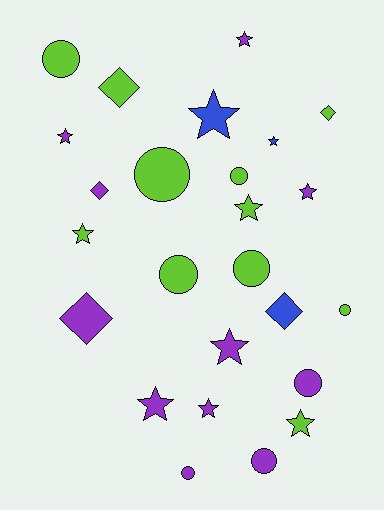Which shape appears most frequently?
Star, with 11 objects.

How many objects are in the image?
There are 25 objects.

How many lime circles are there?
There are 6 lime circles.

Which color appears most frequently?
Lime, with 11 objects.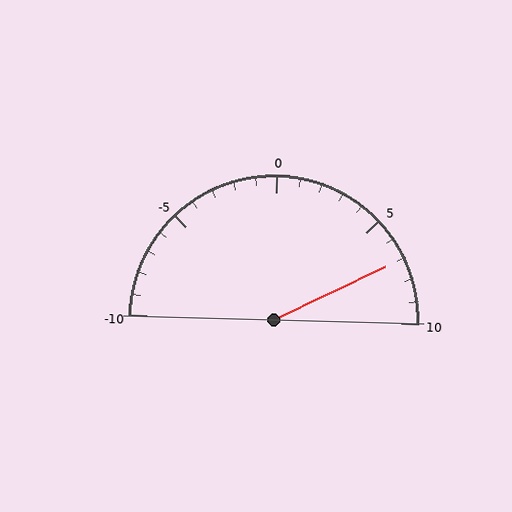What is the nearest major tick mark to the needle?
The nearest major tick mark is 5.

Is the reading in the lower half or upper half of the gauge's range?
The reading is in the upper half of the range (-10 to 10).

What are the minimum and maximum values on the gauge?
The gauge ranges from -10 to 10.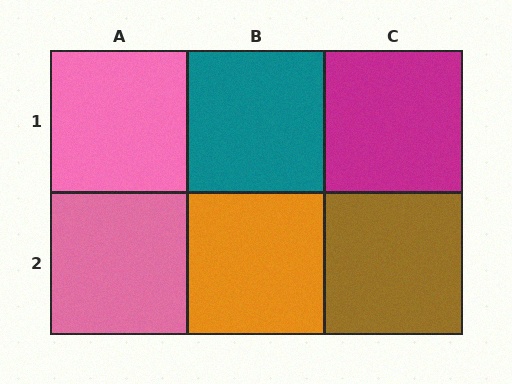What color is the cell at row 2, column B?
Orange.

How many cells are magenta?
1 cell is magenta.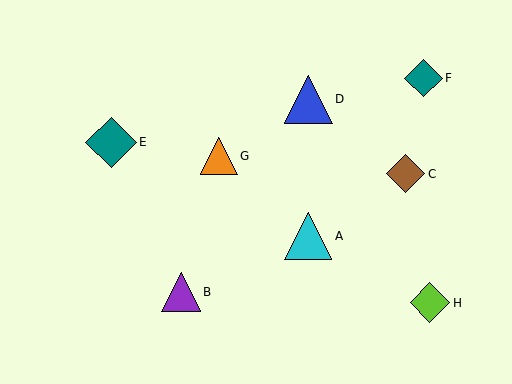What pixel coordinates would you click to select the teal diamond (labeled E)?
Click at (111, 142) to select the teal diamond E.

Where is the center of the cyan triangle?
The center of the cyan triangle is at (308, 236).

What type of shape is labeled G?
Shape G is an orange triangle.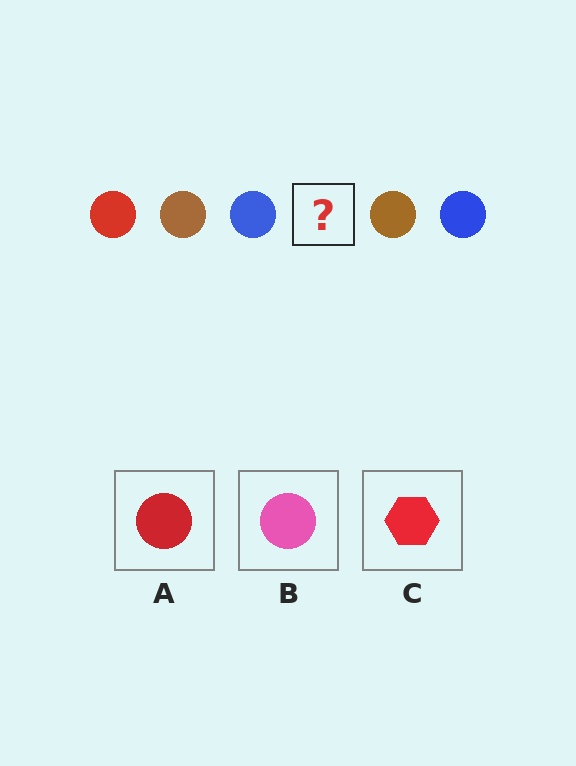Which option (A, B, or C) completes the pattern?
A.